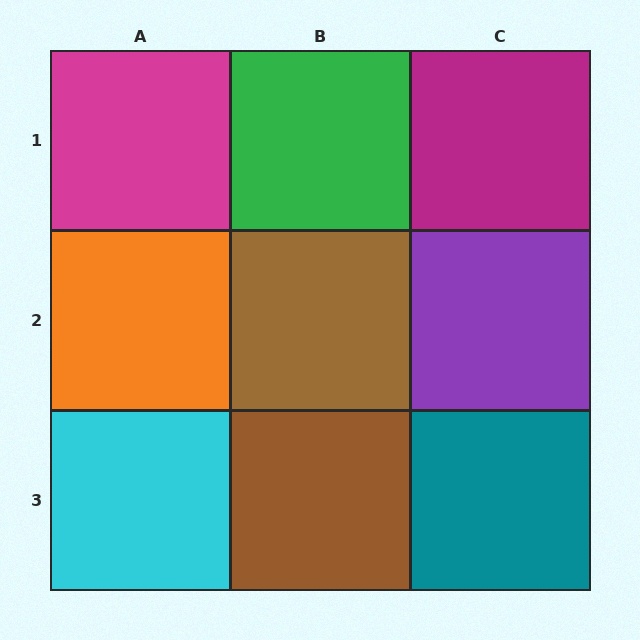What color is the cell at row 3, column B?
Brown.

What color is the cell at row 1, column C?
Magenta.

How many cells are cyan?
1 cell is cyan.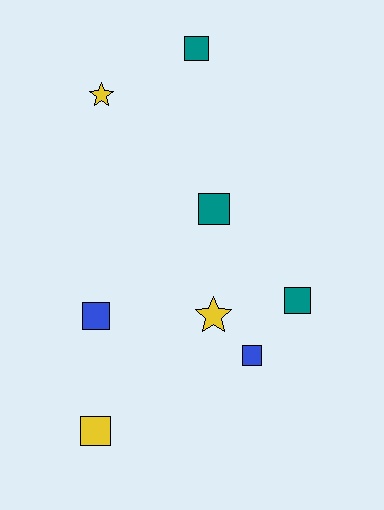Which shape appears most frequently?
Square, with 6 objects.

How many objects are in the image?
There are 8 objects.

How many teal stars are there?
There are no teal stars.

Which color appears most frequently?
Yellow, with 3 objects.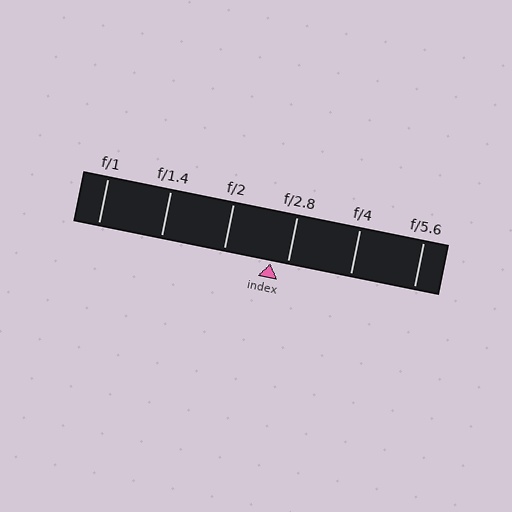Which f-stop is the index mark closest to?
The index mark is closest to f/2.8.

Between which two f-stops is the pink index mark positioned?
The index mark is between f/2 and f/2.8.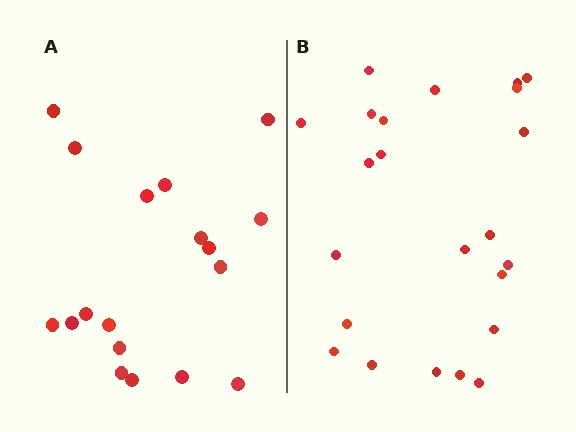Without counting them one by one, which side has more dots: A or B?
Region B (the right region) has more dots.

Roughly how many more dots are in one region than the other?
Region B has about 5 more dots than region A.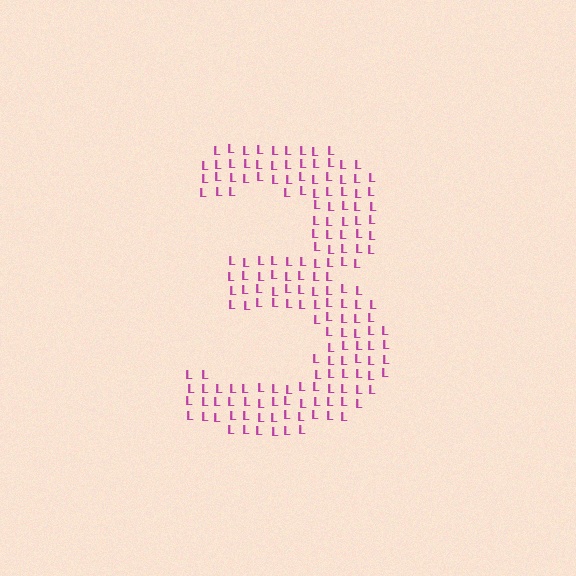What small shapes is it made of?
It is made of small letter L's.